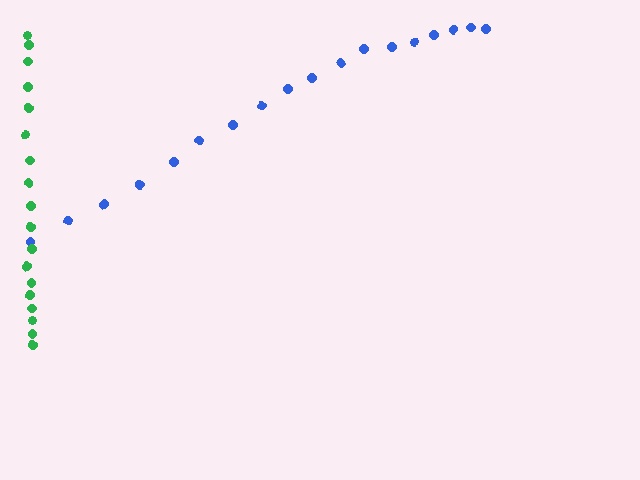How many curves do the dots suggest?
There are 2 distinct paths.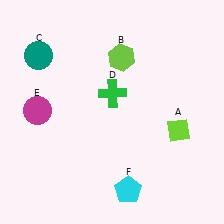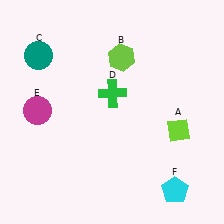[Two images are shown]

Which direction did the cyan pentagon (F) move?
The cyan pentagon (F) moved right.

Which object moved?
The cyan pentagon (F) moved right.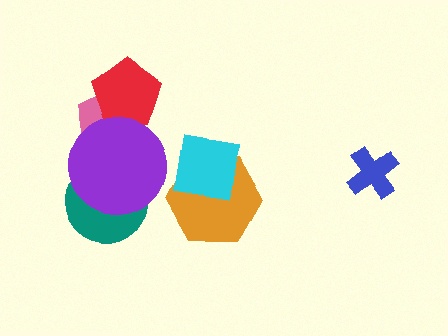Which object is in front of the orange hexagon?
The cyan square is in front of the orange hexagon.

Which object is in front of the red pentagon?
The purple circle is in front of the red pentagon.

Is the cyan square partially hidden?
No, no other shape covers it.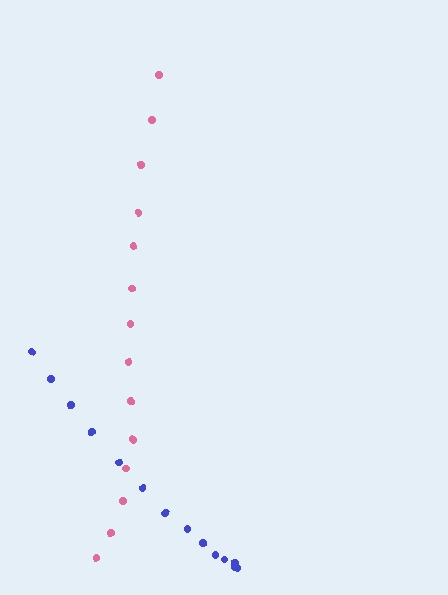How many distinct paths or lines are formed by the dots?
There are 2 distinct paths.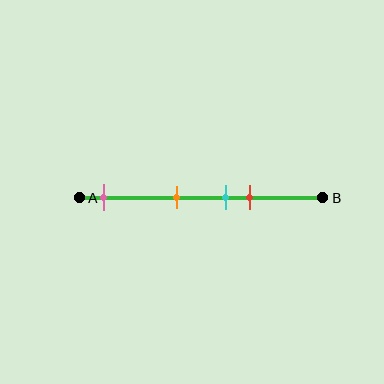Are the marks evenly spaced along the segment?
No, the marks are not evenly spaced.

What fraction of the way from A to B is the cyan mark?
The cyan mark is approximately 60% (0.6) of the way from A to B.